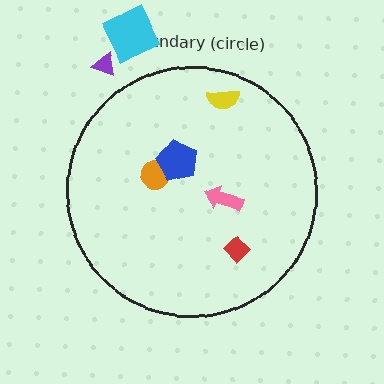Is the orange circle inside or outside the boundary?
Inside.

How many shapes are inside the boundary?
5 inside, 2 outside.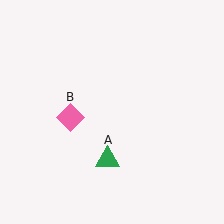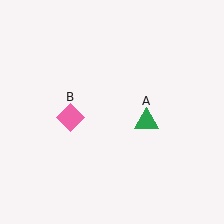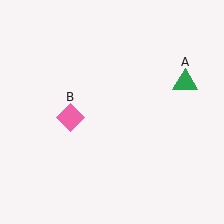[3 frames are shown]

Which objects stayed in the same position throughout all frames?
Pink diamond (object B) remained stationary.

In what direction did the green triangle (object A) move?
The green triangle (object A) moved up and to the right.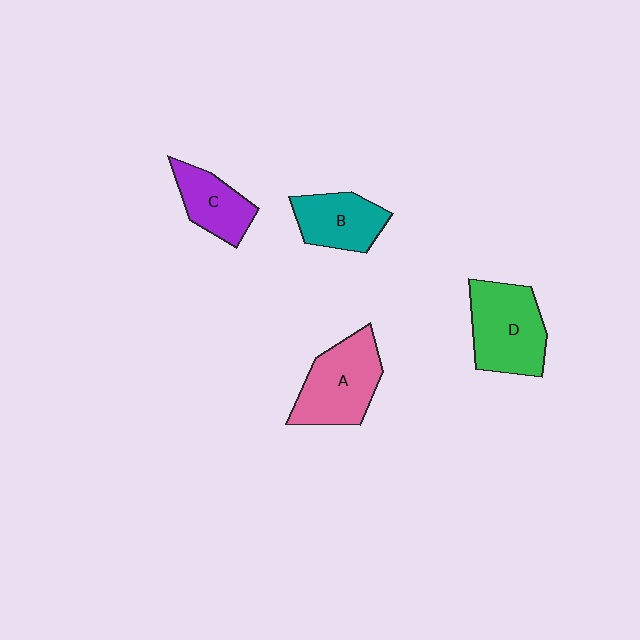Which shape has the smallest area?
Shape C (purple).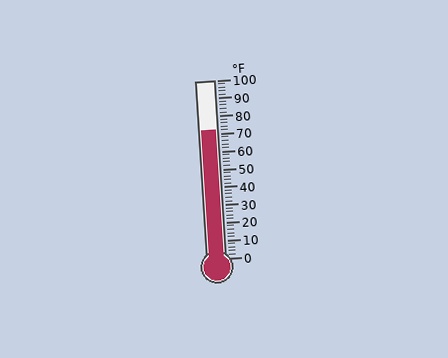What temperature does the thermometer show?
The thermometer shows approximately 72°F.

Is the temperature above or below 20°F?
The temperature is above 20°F.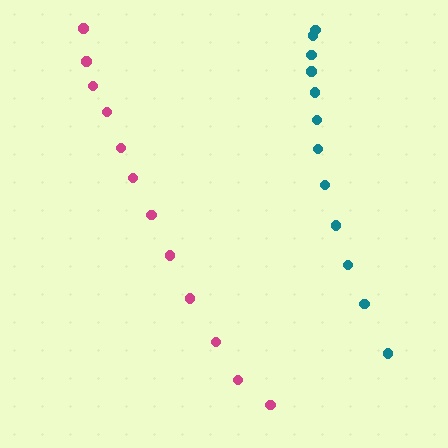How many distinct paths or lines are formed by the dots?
There are 2 distinct paths.